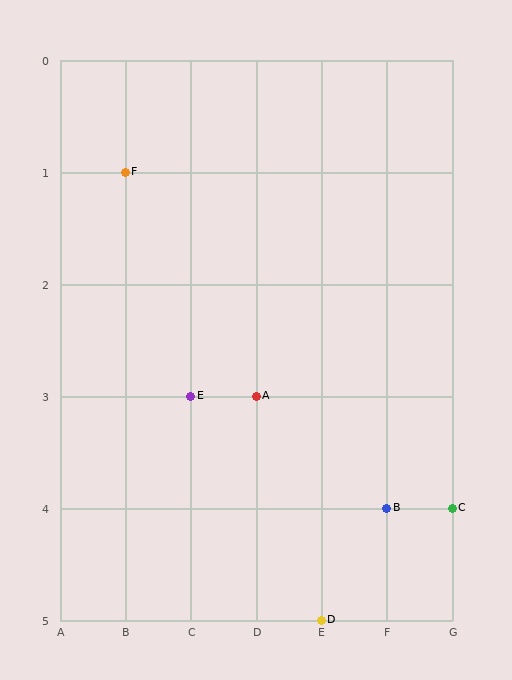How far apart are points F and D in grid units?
Points F and D are 3 columns and 4 rows apart (about 5.0 grid units diagonally).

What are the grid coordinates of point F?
Point F is at grid coordinates (B, 1).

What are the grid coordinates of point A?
Point A is at grid coordinates (D, 3).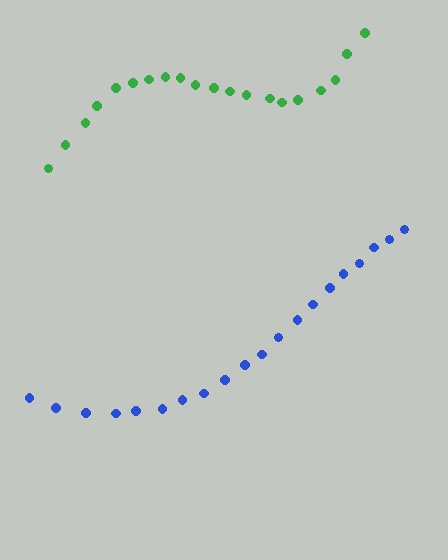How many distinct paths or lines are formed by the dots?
There are 2 distinct paths.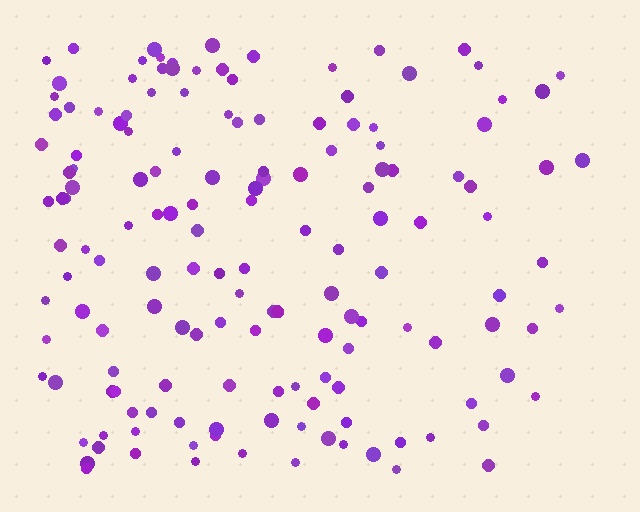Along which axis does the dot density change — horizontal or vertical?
Horizontal.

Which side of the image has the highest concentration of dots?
The left.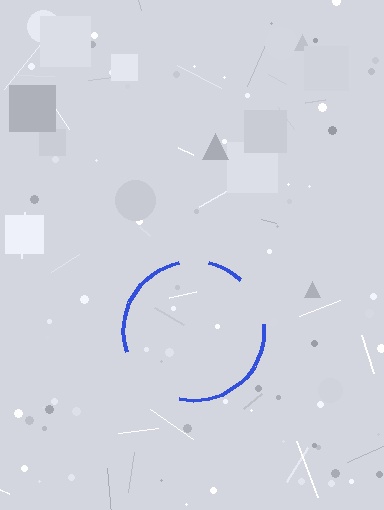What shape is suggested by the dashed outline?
The dashed outline suggests a circle.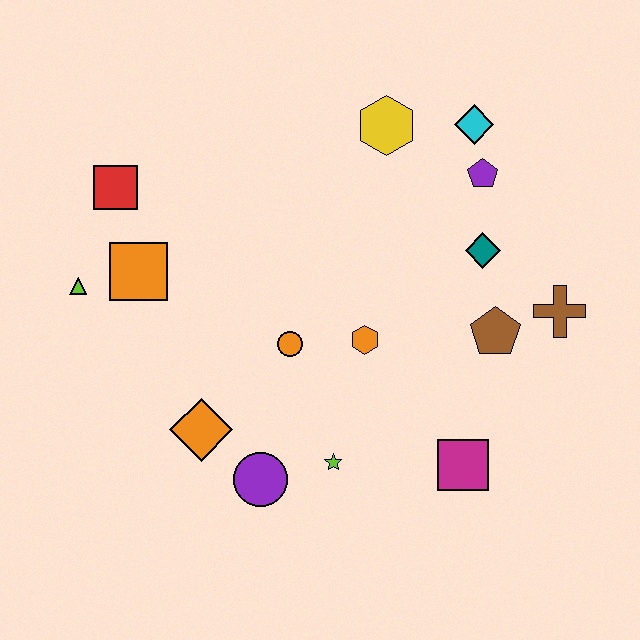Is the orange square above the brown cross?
Yes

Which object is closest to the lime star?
The purple circle is closest to the lime star.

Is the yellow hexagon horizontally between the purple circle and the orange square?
No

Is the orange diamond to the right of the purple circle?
No